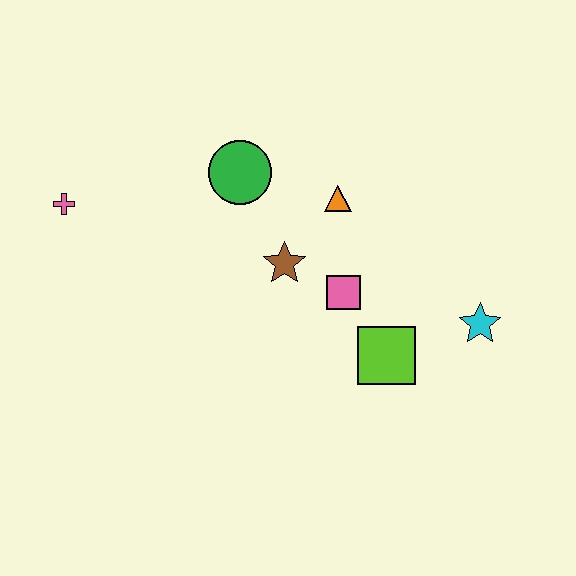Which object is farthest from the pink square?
The pink cross is farthest from the pink square.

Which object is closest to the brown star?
The pink square is closest to the brown star.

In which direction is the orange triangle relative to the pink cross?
The orange triangle is to the right of the pink cross.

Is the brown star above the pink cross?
No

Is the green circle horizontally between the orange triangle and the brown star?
No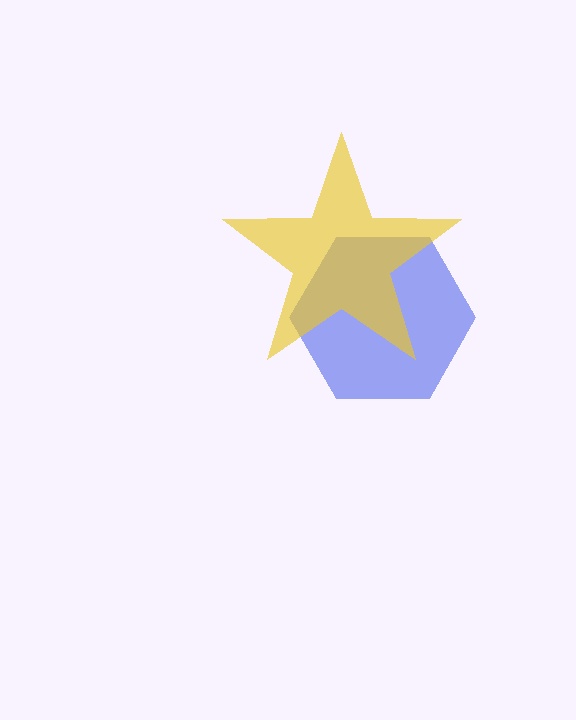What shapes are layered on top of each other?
The layered shapes are: a blue hexagon, a yellow star.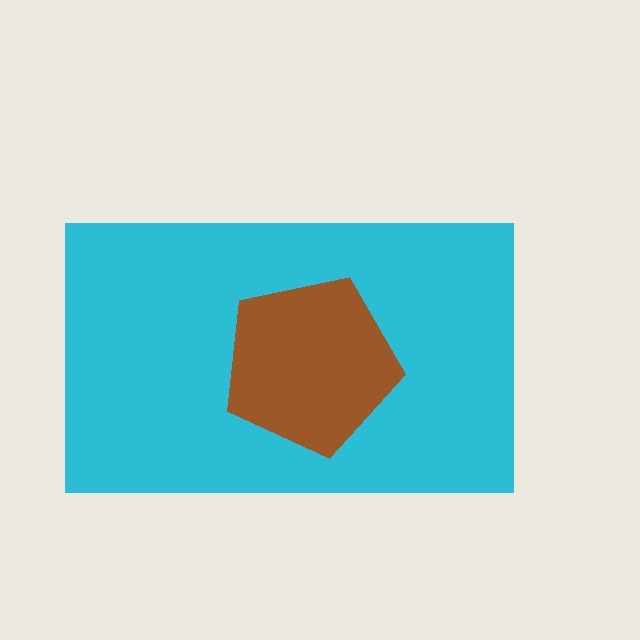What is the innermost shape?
The brown pentagon.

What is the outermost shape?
The cyan rectangle.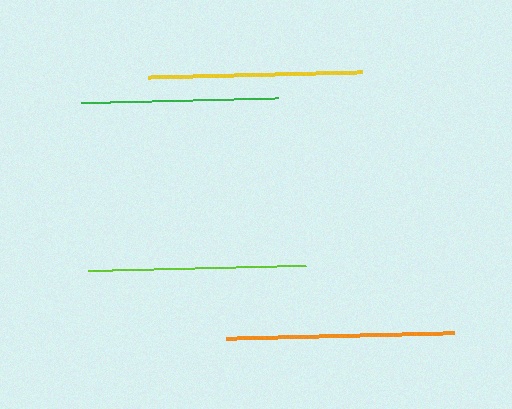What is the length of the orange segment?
The orange segment is approximately 228 pixels long.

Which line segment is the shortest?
The green line is the shortest at approximately 197 pixels.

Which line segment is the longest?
The orange line is the longest at approximately 228 pixels.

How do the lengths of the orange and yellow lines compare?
The orange and yellow lines are approximately the same length.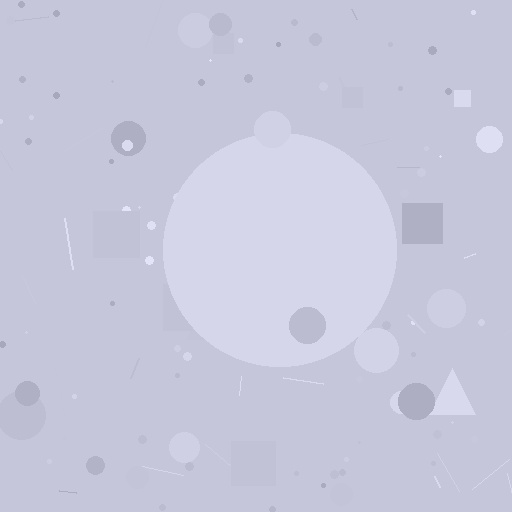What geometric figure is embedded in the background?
A circle is embedded in the background.